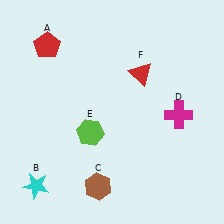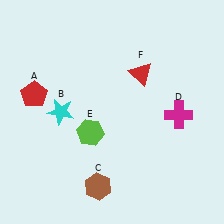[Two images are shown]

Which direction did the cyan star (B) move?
The cyan star (B) moved up.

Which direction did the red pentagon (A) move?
The red pentagon (A) moved down.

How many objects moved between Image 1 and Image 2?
2 objects moved between the two images.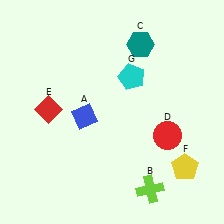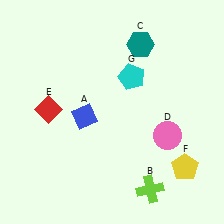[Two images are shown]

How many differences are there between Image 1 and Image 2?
There is 1 difference between the two images.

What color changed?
The circle (D) changed from red in Image 1 to pink in Image 2.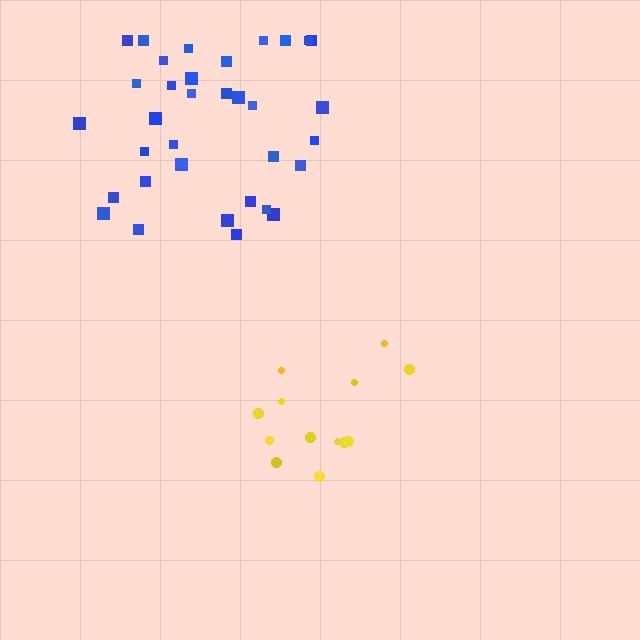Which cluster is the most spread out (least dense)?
Yellow.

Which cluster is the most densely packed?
Blue.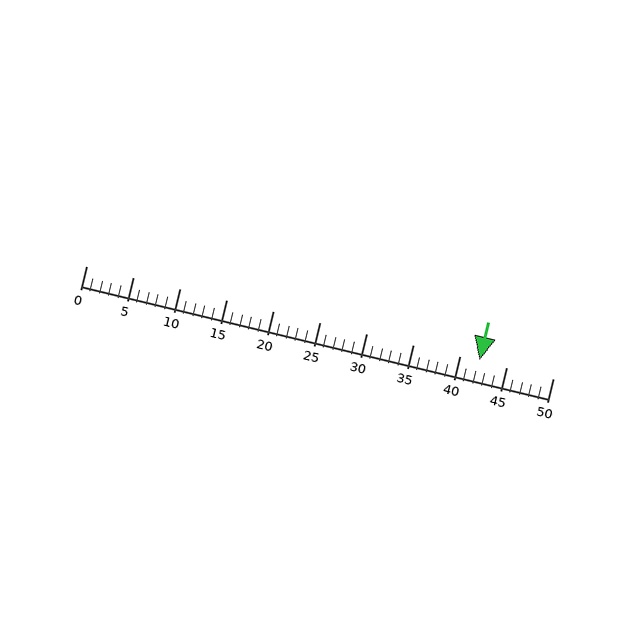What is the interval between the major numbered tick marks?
The major tick marks are spaced 5 units apart.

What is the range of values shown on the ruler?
The ruler shows values from 0 to 50.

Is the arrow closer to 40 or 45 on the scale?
The arrow is closer to 40.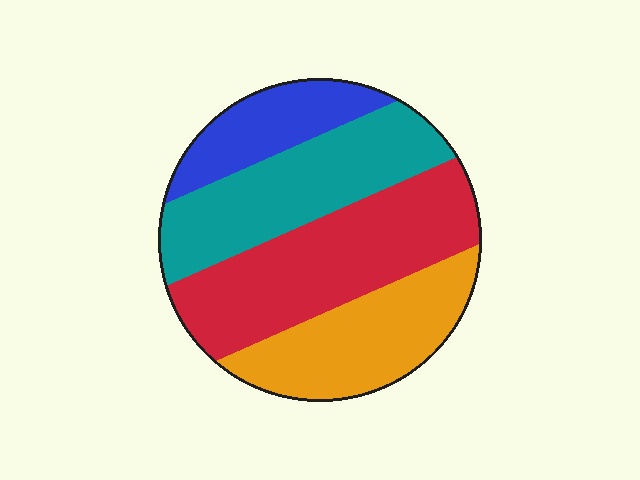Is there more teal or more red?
Red.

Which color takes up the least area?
Blue, at roughly 15%.